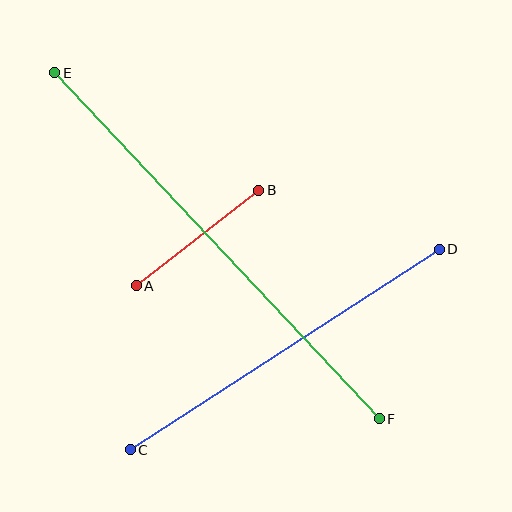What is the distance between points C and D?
The distance is approximately 368 pixels.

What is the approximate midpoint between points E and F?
The midpoint is at approximately (217, 246) pixels.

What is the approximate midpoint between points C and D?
The midpoint is at approximately (285, 349) pixels.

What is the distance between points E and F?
The distance is approximately 474 pixels.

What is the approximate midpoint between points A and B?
The midpoint is at approximately (198, 238) pixels.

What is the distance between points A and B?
The distance is approximately 155 pixels.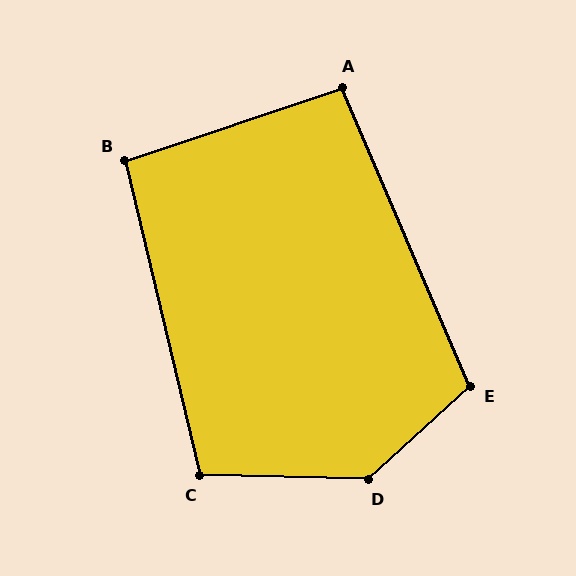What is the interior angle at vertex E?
Approximately 109 degrees (obtuse).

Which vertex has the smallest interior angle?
A, at approximately 95 degrees.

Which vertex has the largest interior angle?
D, at approximately 137 degrees.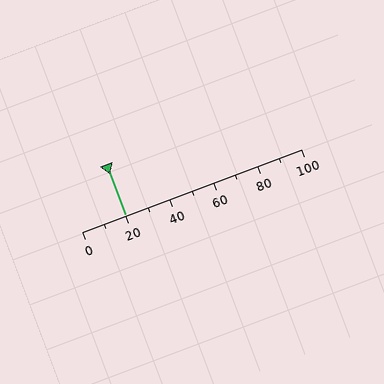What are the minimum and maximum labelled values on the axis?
The axis runs from 0 to 100.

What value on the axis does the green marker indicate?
The marker indicates approximately 20.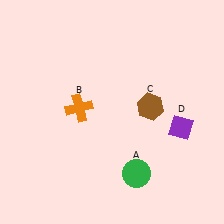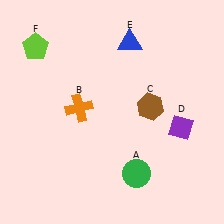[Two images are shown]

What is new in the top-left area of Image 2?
A lime pentagon (F) was added in the top-left area of Image 2.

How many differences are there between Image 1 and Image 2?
There are 2 differences between the two images.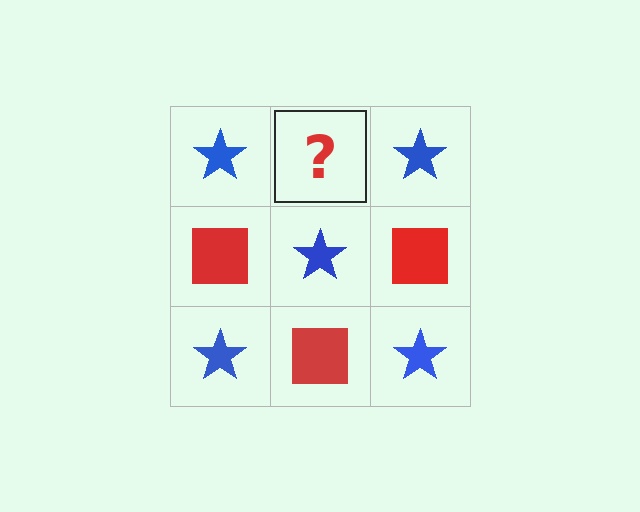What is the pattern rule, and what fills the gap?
The rule is that it alternates blue star and red square in a checkerboard pattern. The gap should be filled with a red square.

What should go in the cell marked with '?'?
The missing cell should contain a red square.